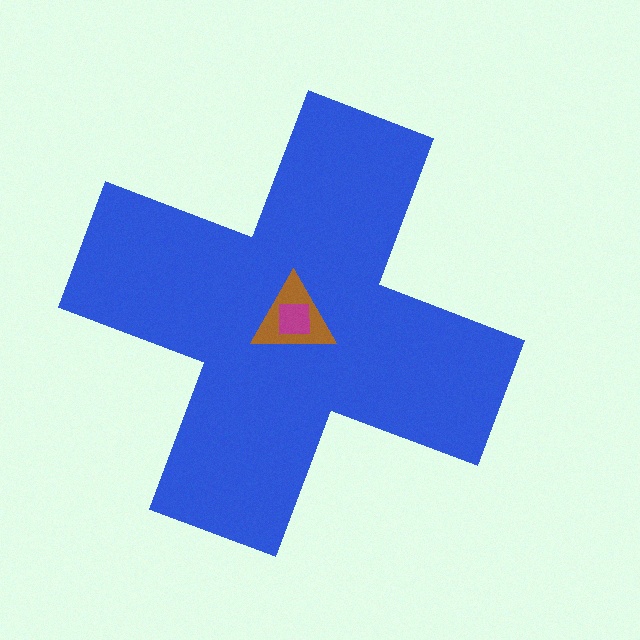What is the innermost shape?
The magenta square.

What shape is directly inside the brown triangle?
The magenta square.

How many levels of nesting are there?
3.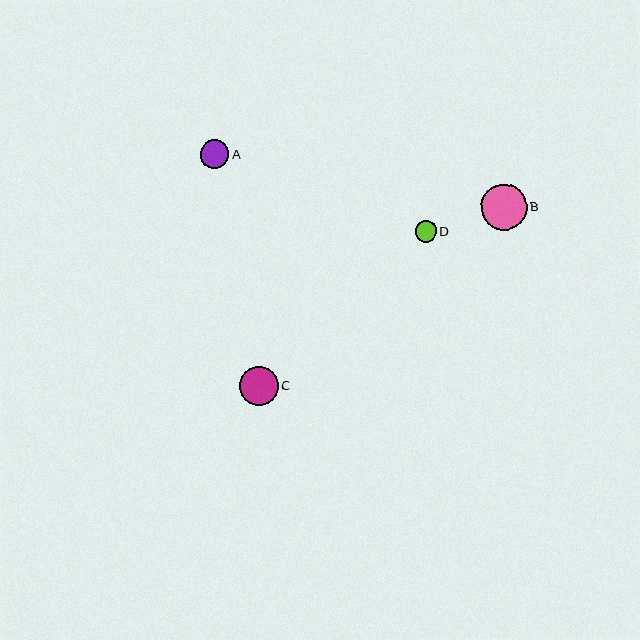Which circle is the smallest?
Circle D is the smallest with a size of approximately 21 pixels.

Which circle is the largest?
Circle B is the largest with a size of approximately 46 pixels.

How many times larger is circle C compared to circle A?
Circle C is approximately 1.4 times the size of circle A.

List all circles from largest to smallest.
From largest to smallest: B, C, A, D.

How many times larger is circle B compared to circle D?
Circle B is approximately 2.1 times the size of circle D.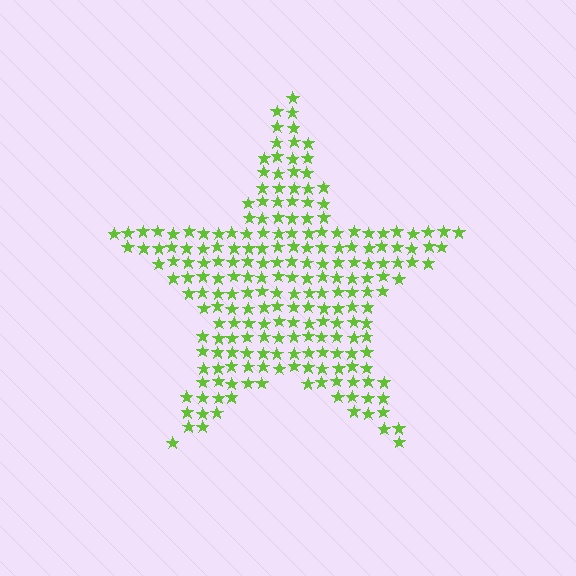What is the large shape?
The large shape is a star.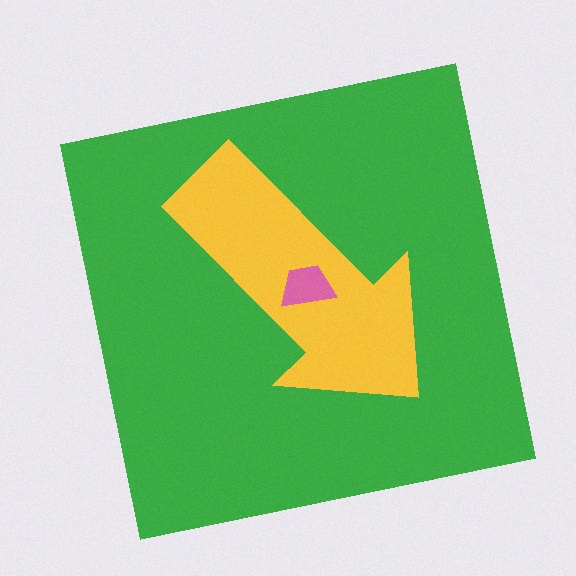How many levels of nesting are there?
3.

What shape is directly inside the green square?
The yellow arrow.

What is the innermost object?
The pink trapezoid.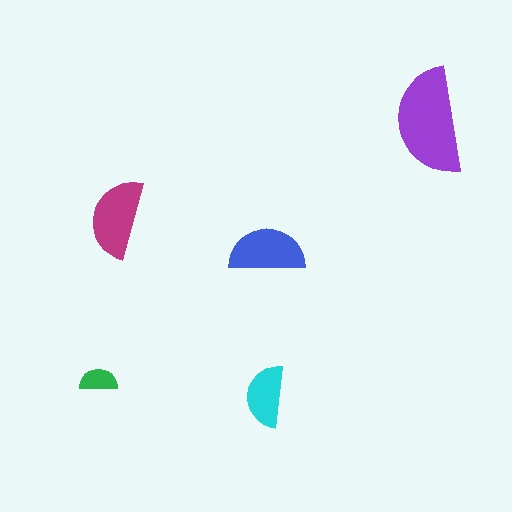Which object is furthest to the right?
The purple semicircle is rightmost.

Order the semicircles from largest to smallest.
the purple one, the magenta one, the blue one, the cyan one, the green one.